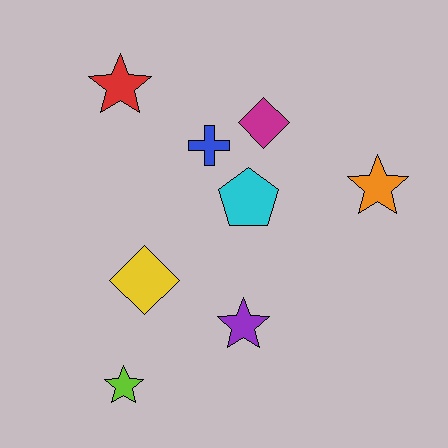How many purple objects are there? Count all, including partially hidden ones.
There is 1 purple object.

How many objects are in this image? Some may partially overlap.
There are 8 objects.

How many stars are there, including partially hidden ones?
There are 4 stars.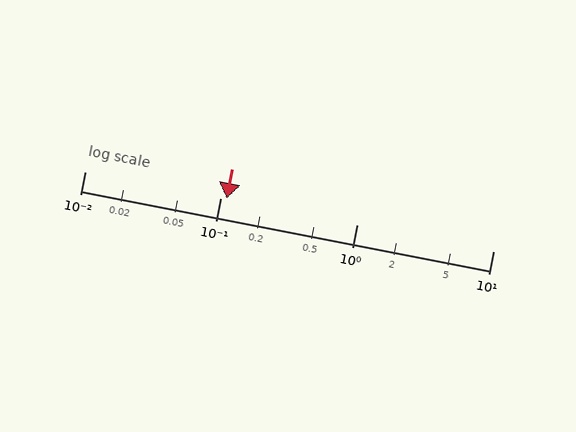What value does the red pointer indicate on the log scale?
The pointer indicates approximately 0.11.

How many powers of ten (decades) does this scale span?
The scale spans 3 decades, from 0.01 to 10.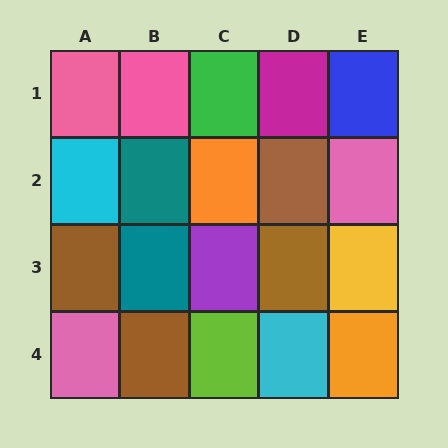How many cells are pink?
4 cells are pink.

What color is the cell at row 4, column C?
Lime.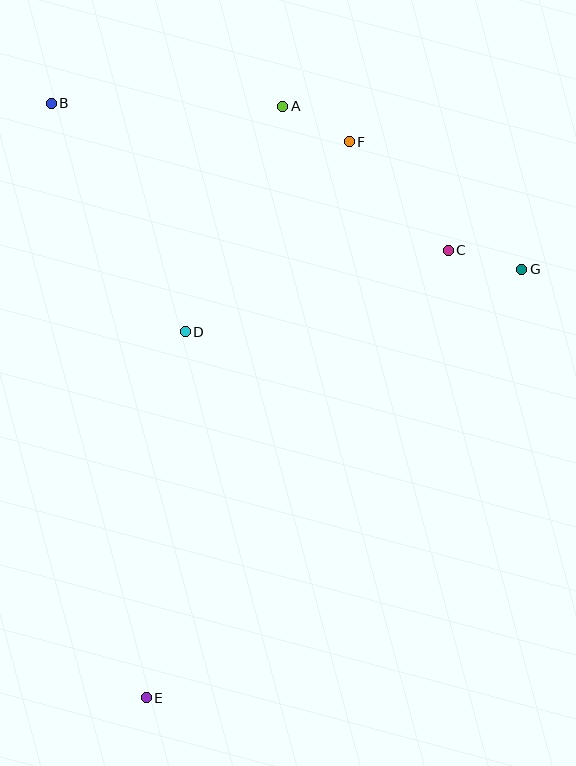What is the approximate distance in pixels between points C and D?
The distance between C and D is approximately 275 pixels.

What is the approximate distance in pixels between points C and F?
The distance between C and F is approximately 147 pixels.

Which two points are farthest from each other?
Points A and E are farthest from each other.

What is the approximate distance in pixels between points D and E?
The distance between D and E is approximately 368 pixels.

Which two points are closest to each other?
Points A and F are closest to each other.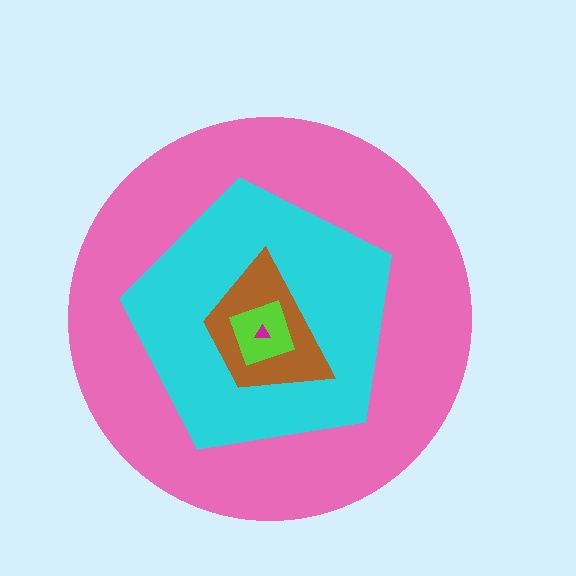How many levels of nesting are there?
5.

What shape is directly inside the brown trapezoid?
The lime diamond.